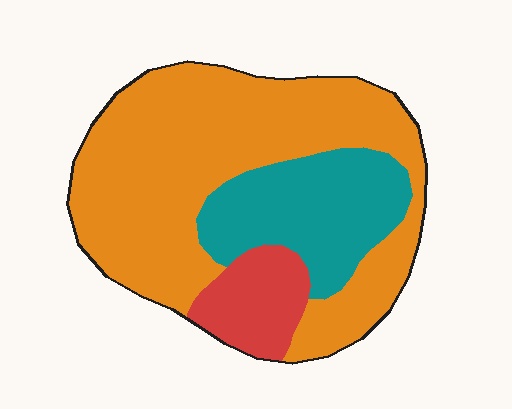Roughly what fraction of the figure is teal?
Teal takes up less than a quarter of the figure.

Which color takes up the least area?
Red, at roughly 10%.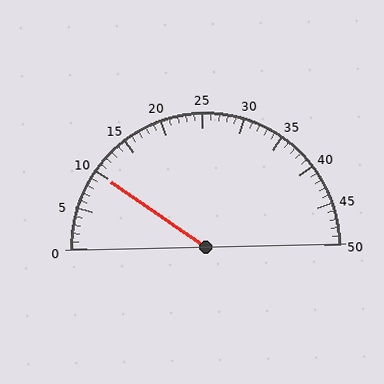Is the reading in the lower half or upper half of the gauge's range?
The reading is in the lower half of the range (0 to 50).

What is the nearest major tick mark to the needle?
The nearest major tick mark is 10.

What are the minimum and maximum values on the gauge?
The gauge ranges from 0 to 50.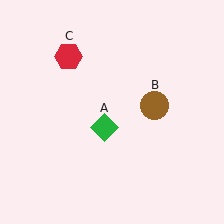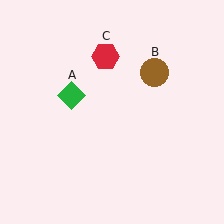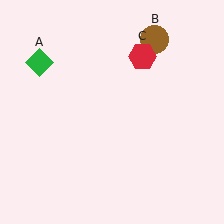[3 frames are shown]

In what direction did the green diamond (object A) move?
The green diamond (object A) moved up and to the left.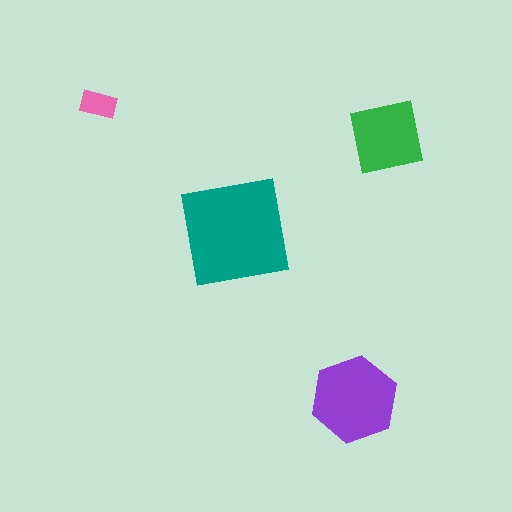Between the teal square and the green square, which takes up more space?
The teal square.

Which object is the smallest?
The pink rectangle.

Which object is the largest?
The teal square.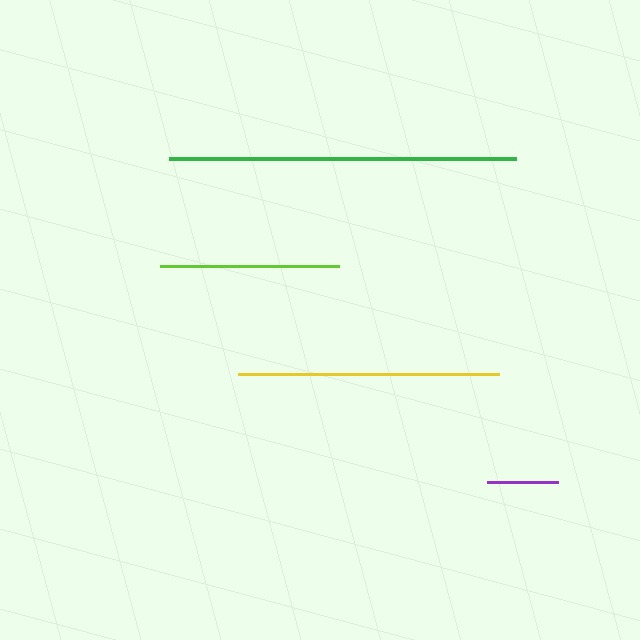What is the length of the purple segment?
The purple segment is approximately 71 pixels long.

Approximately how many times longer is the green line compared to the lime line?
The green line is approximately 1.9 times the length of the lime line.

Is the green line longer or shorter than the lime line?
The green line is longer than the lime line.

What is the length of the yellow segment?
The yellow segment is approximately 262 pixels long.